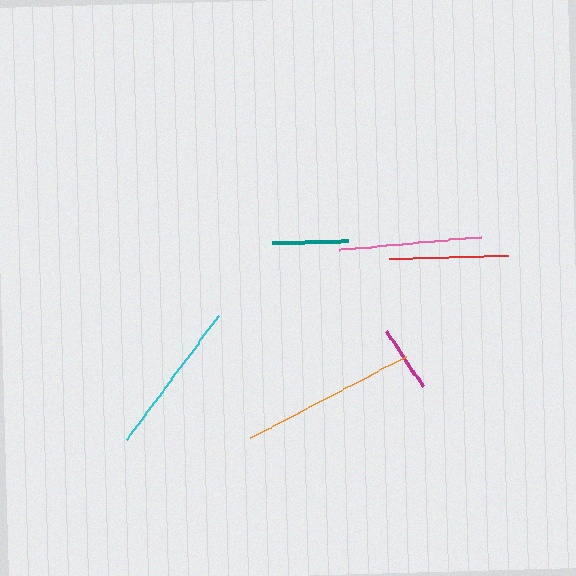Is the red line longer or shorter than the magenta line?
The red line is longer than the magenta line.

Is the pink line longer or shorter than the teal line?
The pink line is longer than the teal line.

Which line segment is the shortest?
The magenta line is the shortest at approximately 66 pixels.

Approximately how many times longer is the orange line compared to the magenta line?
The orange line is approximately 2.7 times the length of the magenta line.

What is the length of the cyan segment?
The cyan segment is approximately 154 pixels long.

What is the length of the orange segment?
The orange segment is approximately 175 pixels long.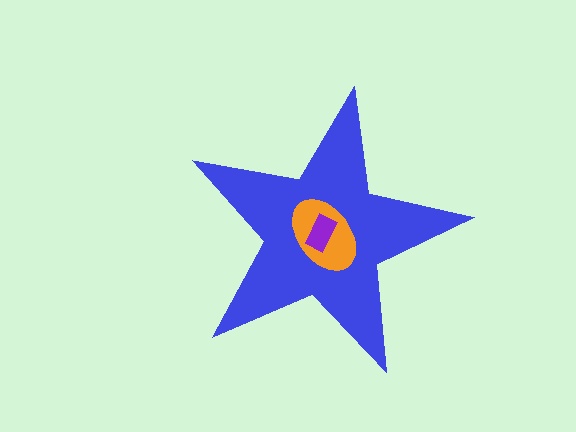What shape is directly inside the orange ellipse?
The purple rectangle.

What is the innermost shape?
The purple rectangle.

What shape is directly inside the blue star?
The orange ellipse.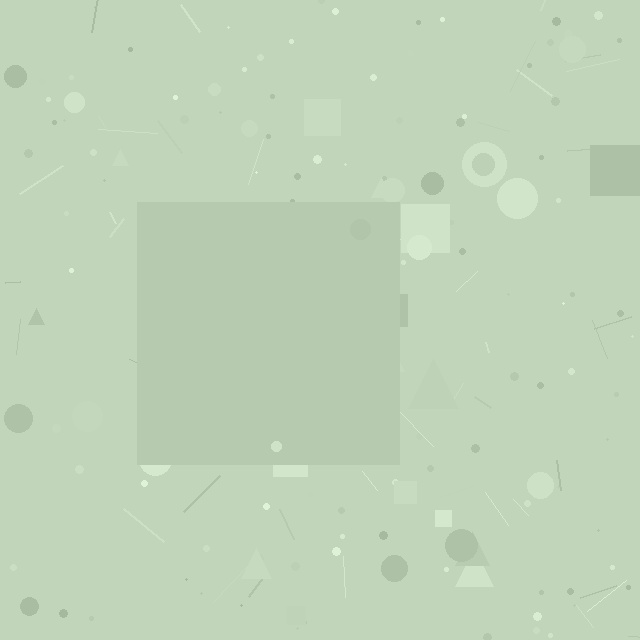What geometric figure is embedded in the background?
A square is embedded in the background.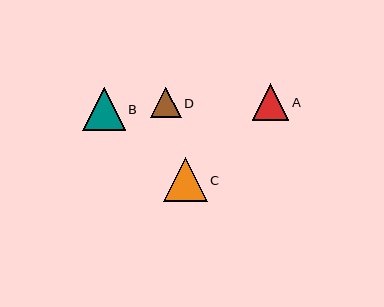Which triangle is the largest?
Triangle C is the largest with a size of approximately 44 pixels.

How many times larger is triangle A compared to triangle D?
Triangle A is approximately 1.2 times the size of triangle D.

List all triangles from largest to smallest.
From largest to smallest: C, B, A, D.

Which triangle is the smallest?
Triangle D is the smallest with a size of approximately 31 pixels.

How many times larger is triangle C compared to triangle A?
Triangle C is approximately 1.2 times the size of triangle A.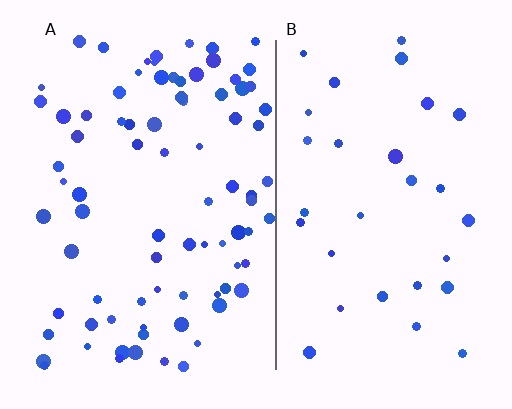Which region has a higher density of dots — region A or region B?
A (the left).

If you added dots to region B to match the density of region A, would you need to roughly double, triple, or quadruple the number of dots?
Approximately triple.